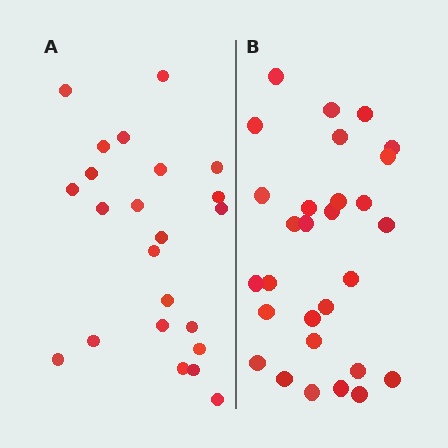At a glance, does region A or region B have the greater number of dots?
Region B (the right region) has more dots.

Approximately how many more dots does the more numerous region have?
Region B has about 6 more dots than region A.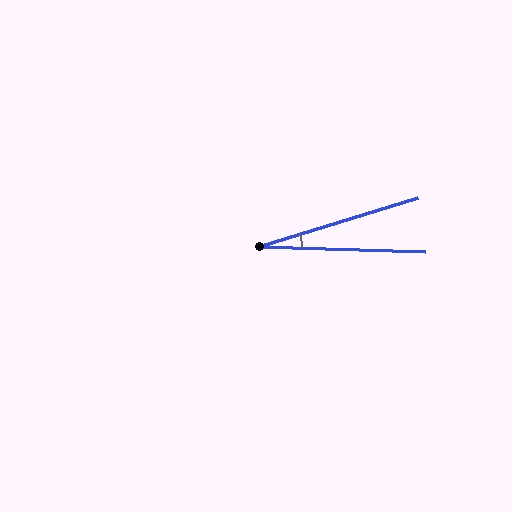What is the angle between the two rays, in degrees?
Approximately 19 degrees.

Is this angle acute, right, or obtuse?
It is acute.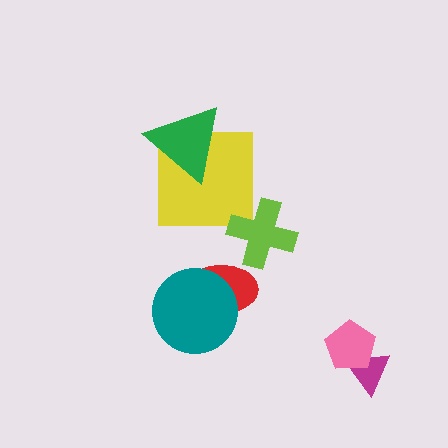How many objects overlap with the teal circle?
1 object overlaps with the teal circle.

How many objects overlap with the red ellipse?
1 object overlaps with the red ellipse.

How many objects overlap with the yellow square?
1 object overlaps with the yellow square.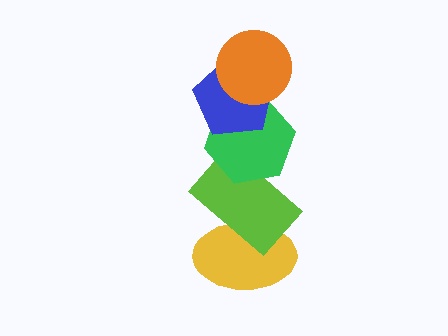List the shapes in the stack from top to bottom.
From top to bottom: the orange circle, the blue pentagon, the green hexagon, the lime rectangle, the yellow ellipse.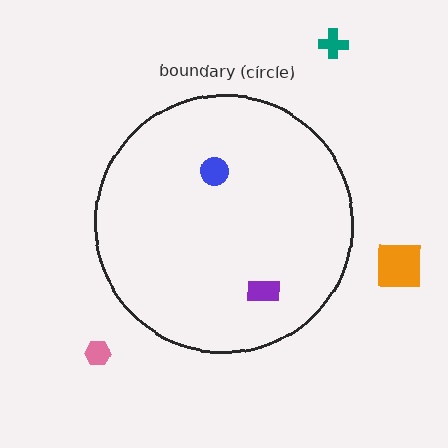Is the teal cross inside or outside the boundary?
Outside.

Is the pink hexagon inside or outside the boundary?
Outside.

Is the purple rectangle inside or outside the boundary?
Inside.